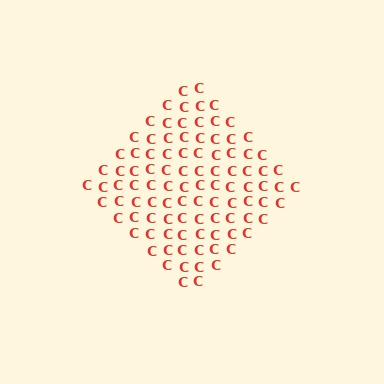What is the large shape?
The large shape is a diamond.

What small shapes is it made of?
It is made of small letter C's.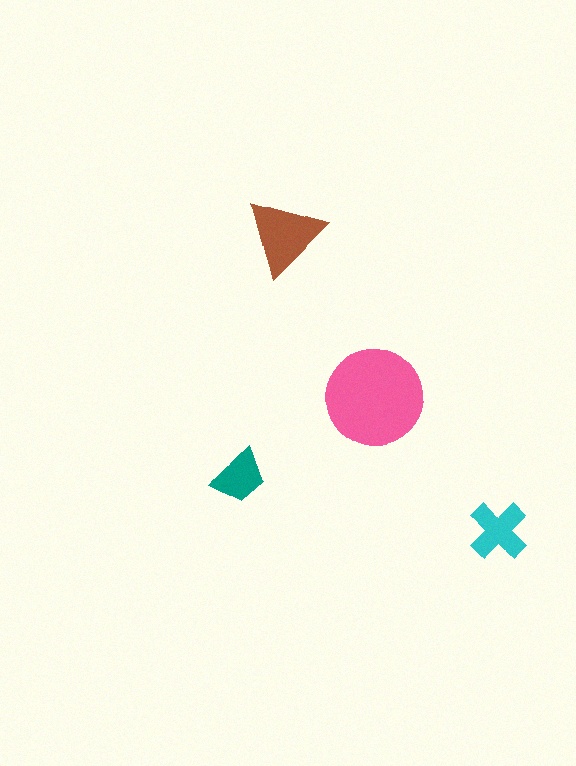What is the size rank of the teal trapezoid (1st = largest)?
4th.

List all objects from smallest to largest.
The teal trapezoid, the cyan cross, the brown triangle, the pink circle.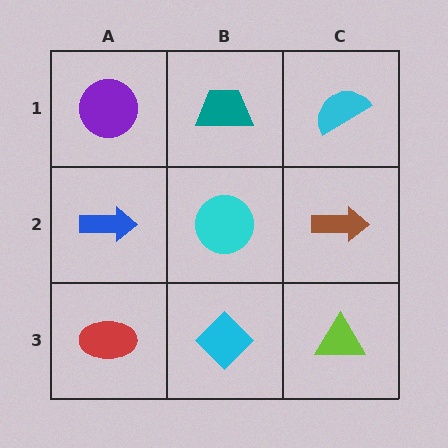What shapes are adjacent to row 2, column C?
A cyan semicircle (row 1, column C), a lime triangle (row 3, column C), a cyan circle (row 2, column B).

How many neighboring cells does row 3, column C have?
2.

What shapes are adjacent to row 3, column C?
A brown arrow (row 2, column C), a cyan diamond (row 3, column B).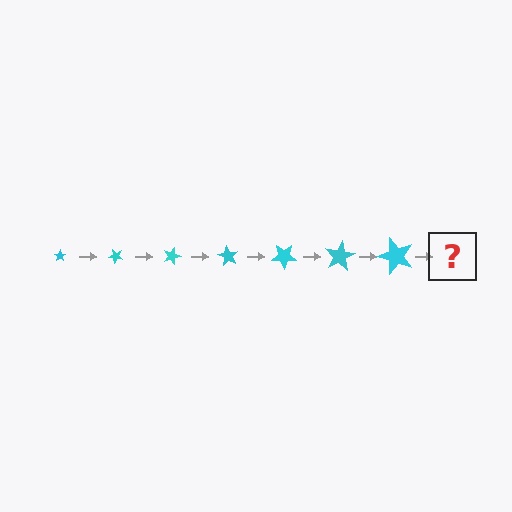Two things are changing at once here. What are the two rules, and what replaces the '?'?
The two rules are that the star grows larger each step and it rotates 45 degrees each step. The '?' should be a star, larger than the previous one and rotated 315 degrees from the start.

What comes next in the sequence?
The next element should be a star, larger than the previous one and rotated 315 degrees from the start.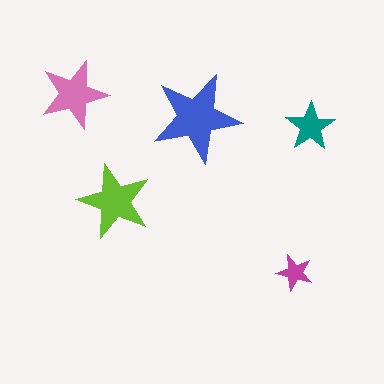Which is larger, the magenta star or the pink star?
The pink one.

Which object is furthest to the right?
The teal star is rightmost.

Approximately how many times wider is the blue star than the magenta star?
About 2.5 times wider.